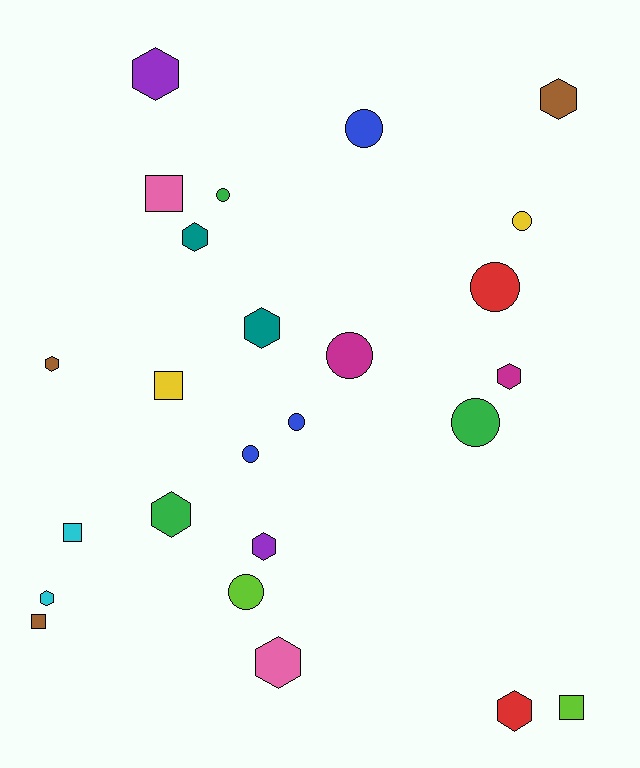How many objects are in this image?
There are 25 objects.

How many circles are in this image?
There are 9 circles.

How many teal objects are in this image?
There are 2 teal objects.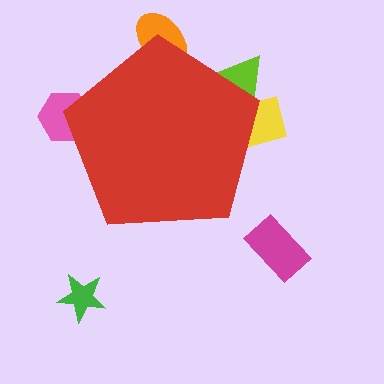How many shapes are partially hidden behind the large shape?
4 shapes are partially hidden.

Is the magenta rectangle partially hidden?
No, the magenta rectangle is fully visible.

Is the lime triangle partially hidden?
Yes, the lime triangle is partially hidden behind the red pentagon.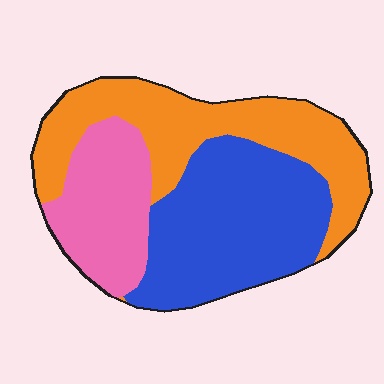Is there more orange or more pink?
Orange.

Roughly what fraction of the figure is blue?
Blue takes up about two fifths (2/5) of the figure.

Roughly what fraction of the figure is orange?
Orange takes up between a quarter and a half of the figure.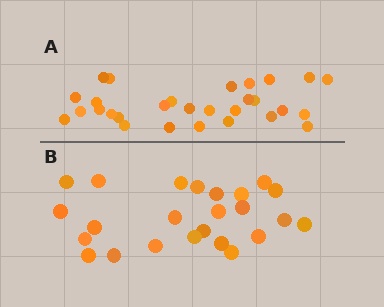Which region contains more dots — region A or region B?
Region A (the top region) has more dots.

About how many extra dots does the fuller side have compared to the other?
Region A has about 5 more dots than region B.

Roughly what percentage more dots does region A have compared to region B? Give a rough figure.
About 20% more.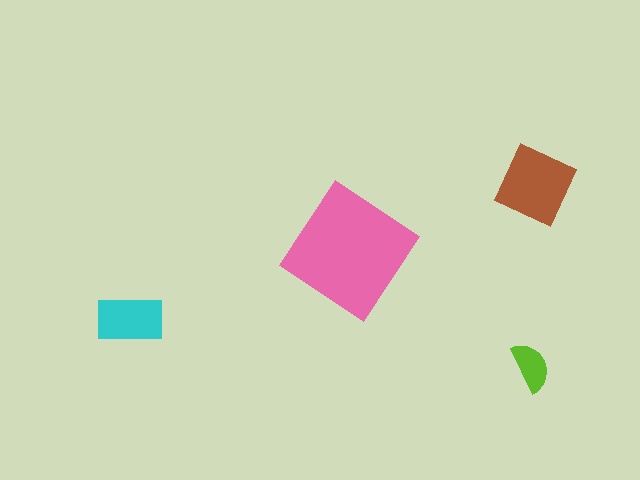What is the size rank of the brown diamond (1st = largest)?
2nd.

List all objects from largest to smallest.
The pink diamond, the brown diamond, the cyan rectangle, the lime semicircle.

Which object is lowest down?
The lime semicircle is bottommost.